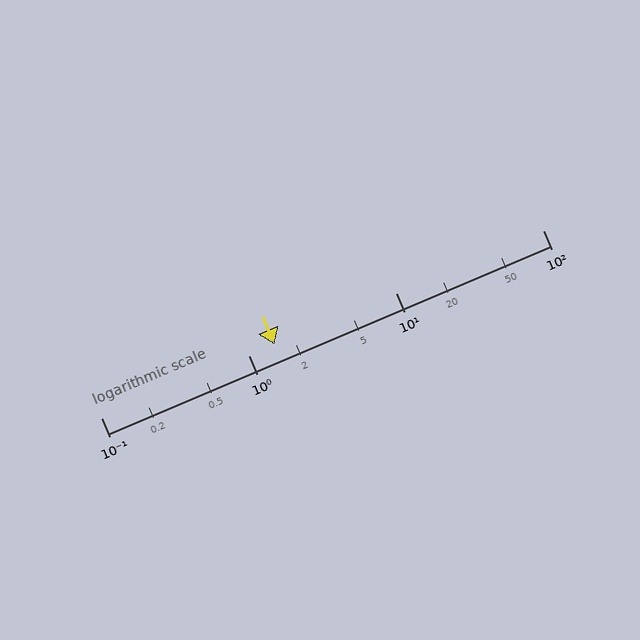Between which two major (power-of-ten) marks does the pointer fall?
The pointer is between 1 and 10.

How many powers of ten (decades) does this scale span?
The scale spans 3 decades, from 0.1 to 100.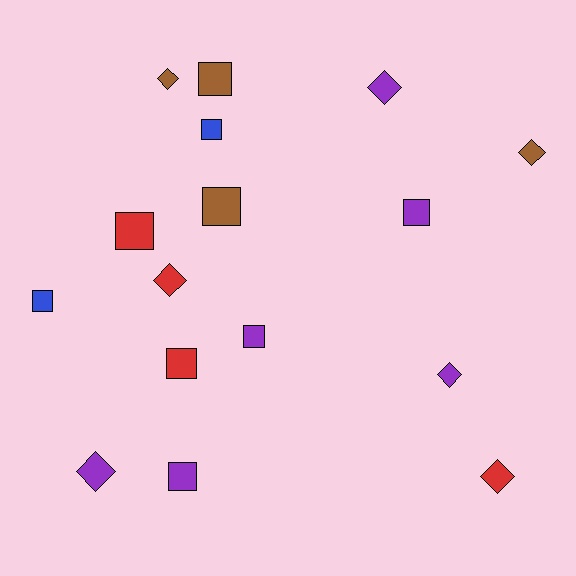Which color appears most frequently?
Purple, with 6 objects.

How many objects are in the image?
There are 16 objects.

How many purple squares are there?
There are 3 purple squares.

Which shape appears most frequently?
Square, with 9 objects.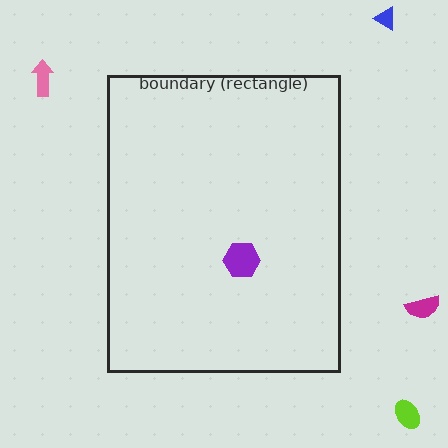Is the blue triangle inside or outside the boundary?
Outside.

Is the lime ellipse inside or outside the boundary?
Outside.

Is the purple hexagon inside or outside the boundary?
Inside.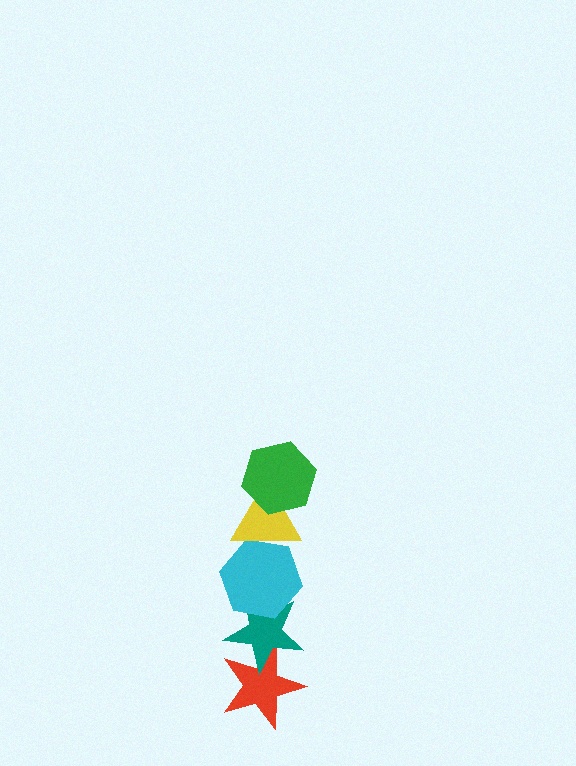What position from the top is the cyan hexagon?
The cyan hexagon is 3rd from the top.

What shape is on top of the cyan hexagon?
The yellow triangle is on top of the cyan hexagon.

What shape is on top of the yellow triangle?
The green hexagon is on top of the yellow triangle.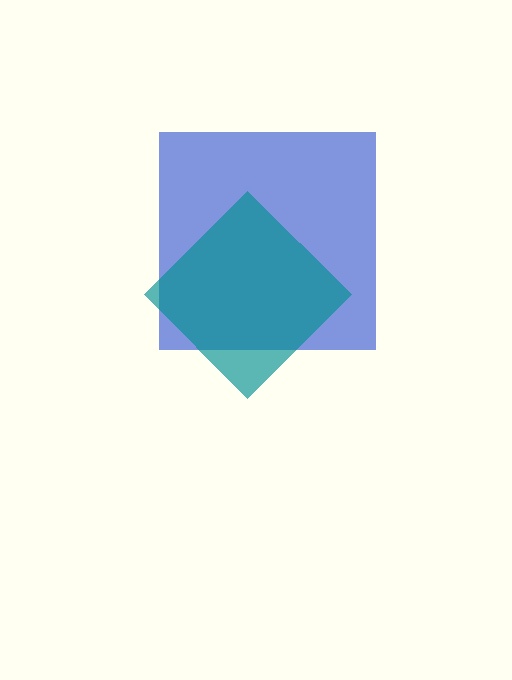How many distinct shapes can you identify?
There are 2 distinct shapes: a blue square, a teal diamond.